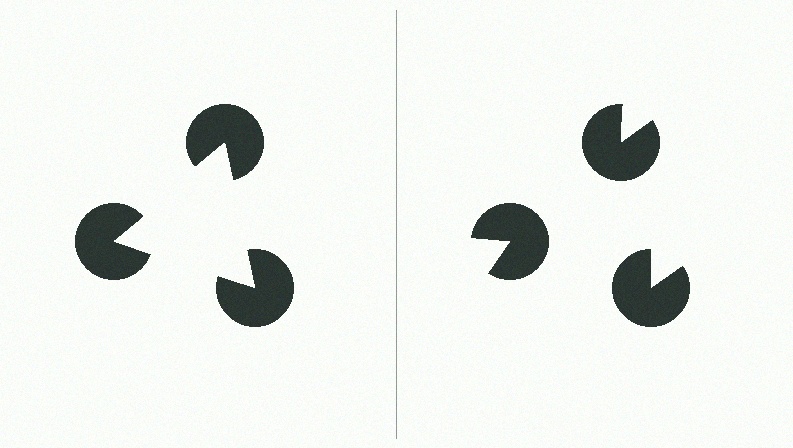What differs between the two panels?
The pac-man discs are positioned identically on both sides; only the wedge orientations differ. On the left they align to a triangle; on the right they are misaligned.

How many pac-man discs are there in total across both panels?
6 — 3 on each side.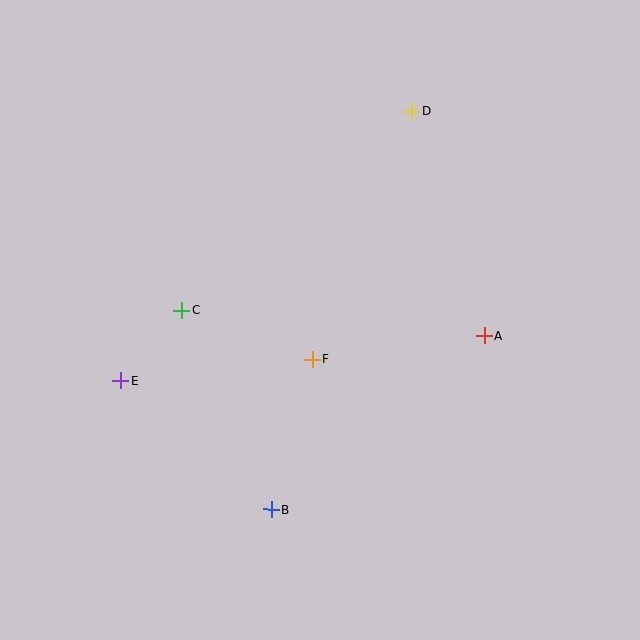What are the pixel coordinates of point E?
Point E is at (121, 381).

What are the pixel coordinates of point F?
Point F is at (312, 359).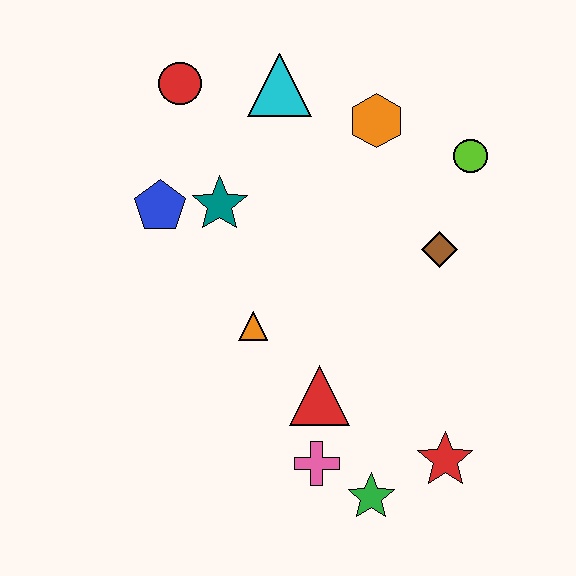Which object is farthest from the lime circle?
The green star is farthest from the lime circle.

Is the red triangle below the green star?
No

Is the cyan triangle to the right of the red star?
No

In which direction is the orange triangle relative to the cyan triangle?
The orange triangle is below the cyan triangle.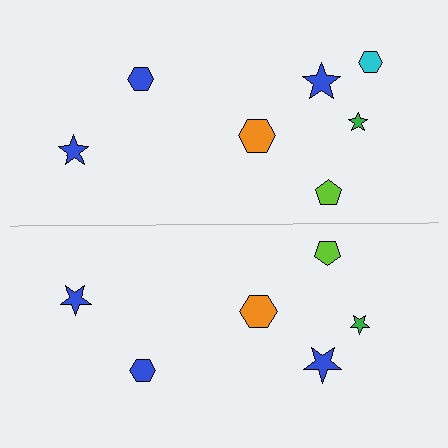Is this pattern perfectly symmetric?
No, the pattern is not perfectly symmetric. A cyan hexagon is missing from the bottom side.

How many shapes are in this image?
There are 13 shapes in this image.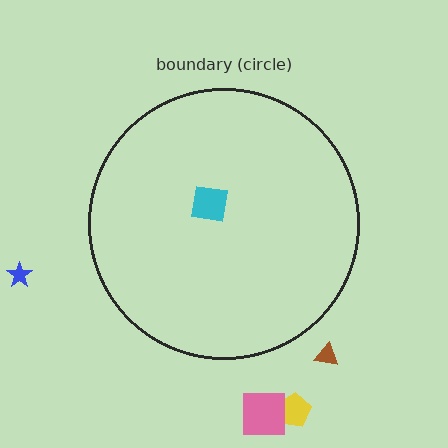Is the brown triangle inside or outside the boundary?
Outside.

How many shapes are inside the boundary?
1 inside, 4 outside.